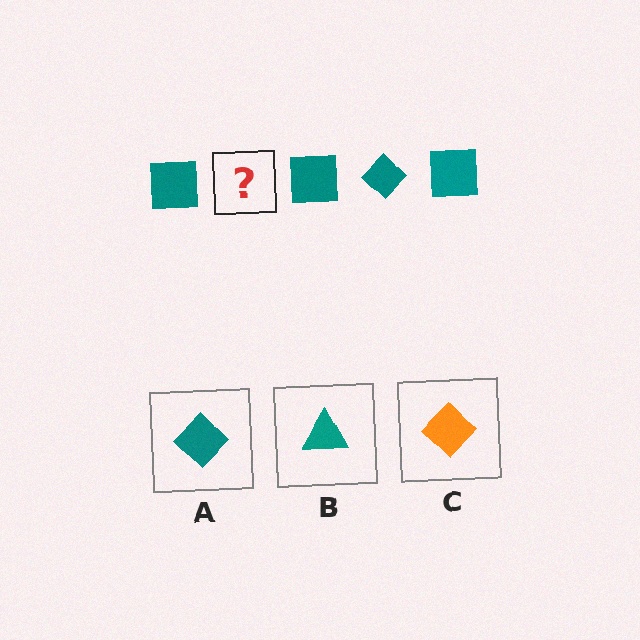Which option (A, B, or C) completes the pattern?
A.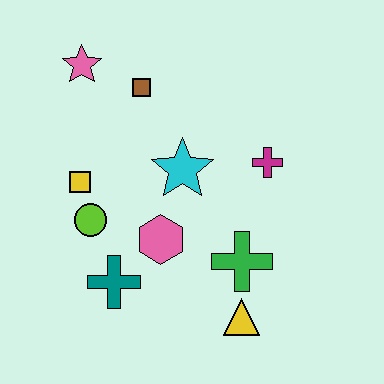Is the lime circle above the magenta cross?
No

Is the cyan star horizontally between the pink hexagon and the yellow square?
No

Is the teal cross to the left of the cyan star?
Yes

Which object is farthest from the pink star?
The yellow triangle is farthest from the pink star.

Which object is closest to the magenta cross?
The cyan star is closest to the magenta cross.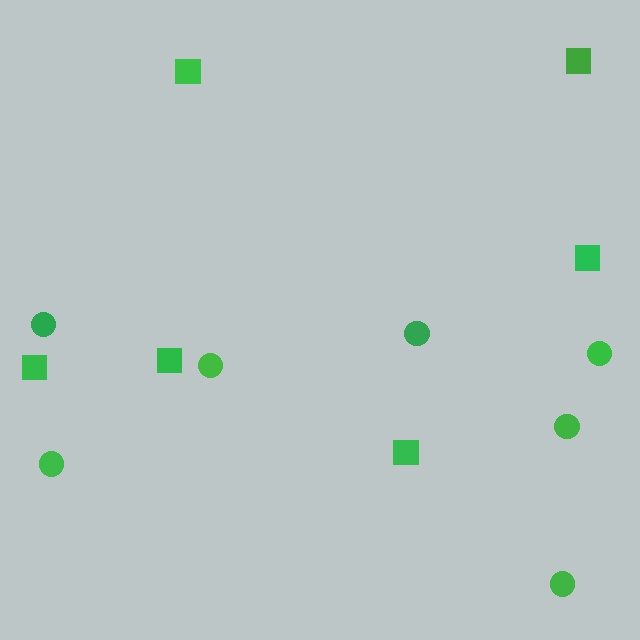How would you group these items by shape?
There are 2 groups: one group of squares (6) and one group of circles (7).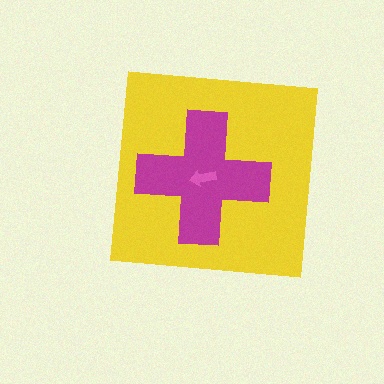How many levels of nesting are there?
3.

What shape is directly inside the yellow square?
The magenta cross.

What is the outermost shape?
The yellow square.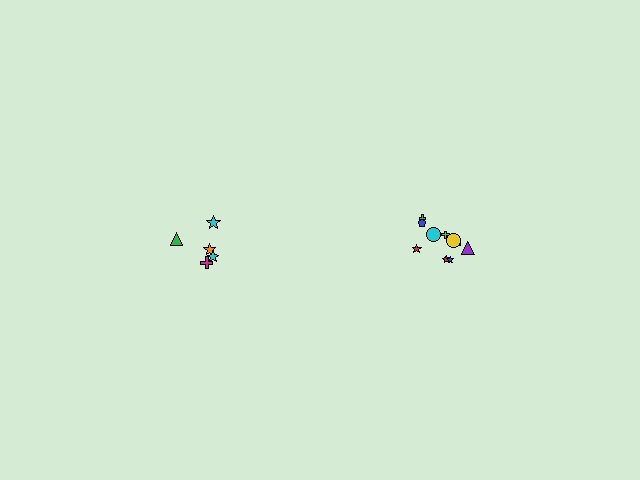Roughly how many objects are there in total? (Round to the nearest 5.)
Roughly 15 objects in total.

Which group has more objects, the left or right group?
The right group.